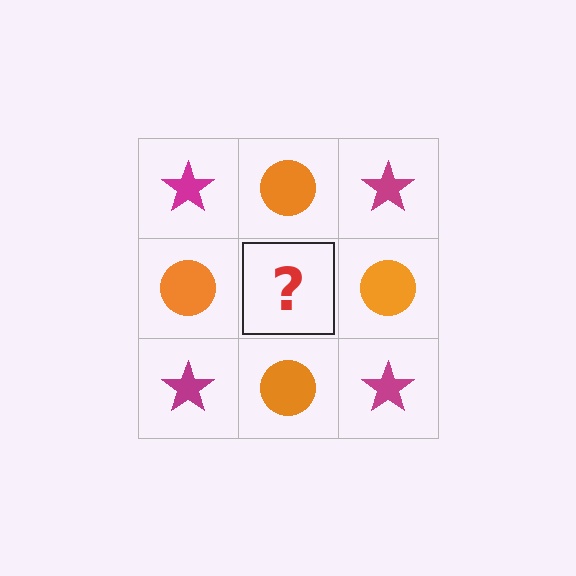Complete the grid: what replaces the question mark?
The question mark should be replaced with a magenta star.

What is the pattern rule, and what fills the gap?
The rule is that it alternates magenta star and orange circle in a checkerboard pattern. The gap should be filled with a magenta star.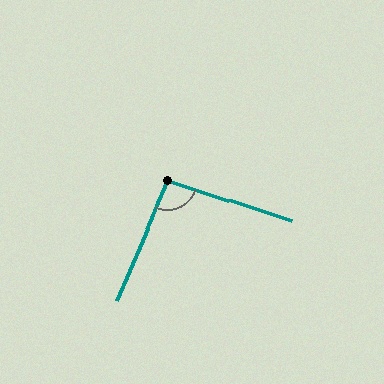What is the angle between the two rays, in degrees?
Approximately 95 degrees.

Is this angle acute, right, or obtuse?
It is obtuse.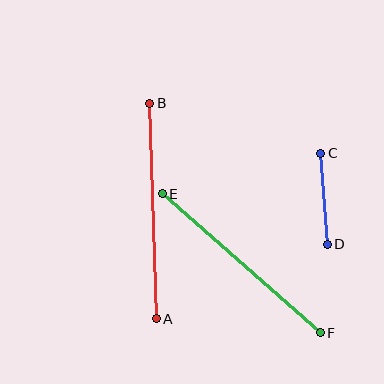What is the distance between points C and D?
The distance is approximately 91 pixels.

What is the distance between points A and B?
The distance is approximately 216 pixels.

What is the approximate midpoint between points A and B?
The midpoint is at approximately (153, 211) pixels.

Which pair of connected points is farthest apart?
Points A and B are farthest apart.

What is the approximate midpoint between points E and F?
The midpoint is at approximately (241, 263) pixels.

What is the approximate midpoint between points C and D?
The midpoint is at approximately (324, 199) pixels.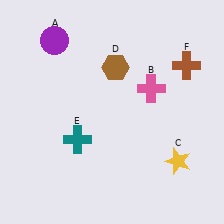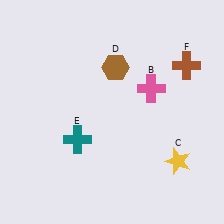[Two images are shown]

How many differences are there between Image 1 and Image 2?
There is 1 difference between the two images.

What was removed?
The purple circle (A) was removed in Image 2.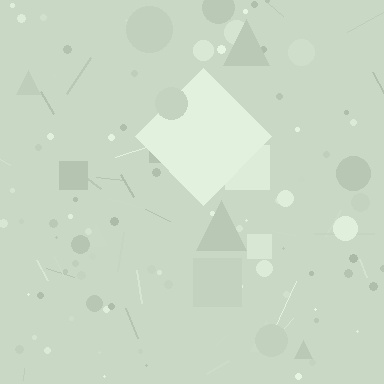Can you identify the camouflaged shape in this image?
The camouflaged shape is a diamond.